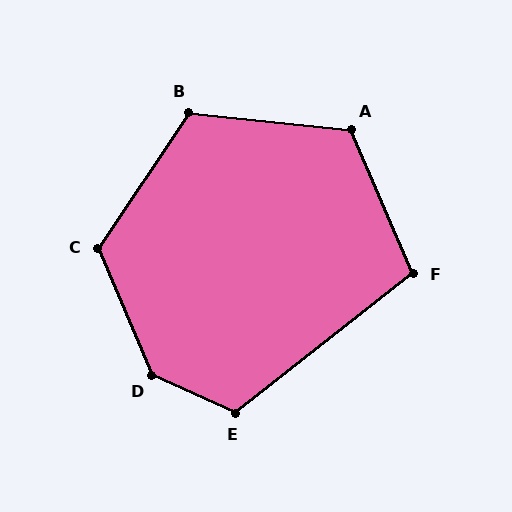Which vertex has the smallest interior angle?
F, at approximately 105 degrees.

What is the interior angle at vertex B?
Approximately 118 degrees (obtuse).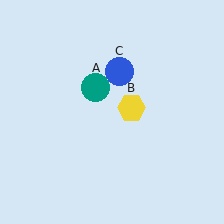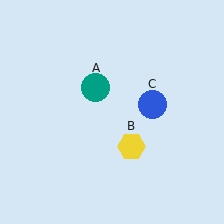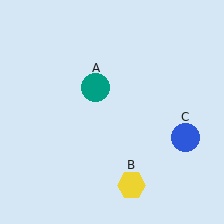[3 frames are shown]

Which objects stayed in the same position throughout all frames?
Teal circle (object A) remained stationary.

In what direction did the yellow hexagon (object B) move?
The yellow hexagon (object B) moved down.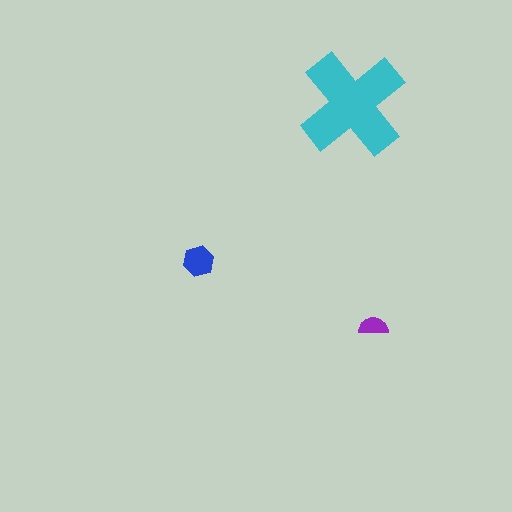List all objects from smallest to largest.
The purple semicircle, the blue hexagon, the cyan cross.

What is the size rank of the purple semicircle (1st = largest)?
3rd.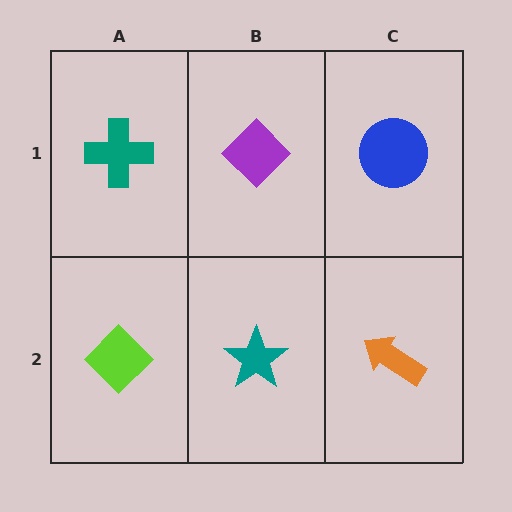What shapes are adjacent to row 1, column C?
An orange arrow (row 2, column C), a purple diamond (row 1, column B).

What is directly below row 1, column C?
An orange arrow.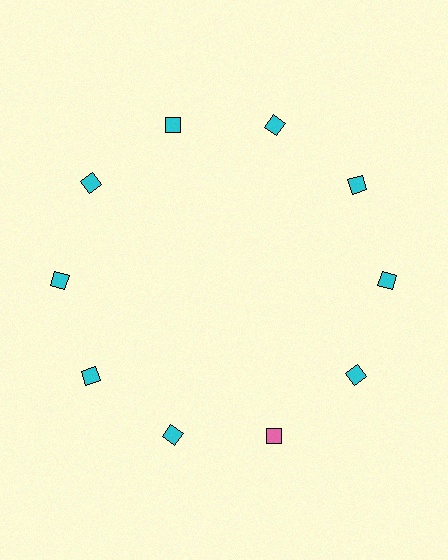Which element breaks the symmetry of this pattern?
The pink diamond at roughly the 5 o'clock position breaks the symmetry. All other shapes are cyan diamonds.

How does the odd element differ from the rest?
It has a different color: pink instead of cyan.